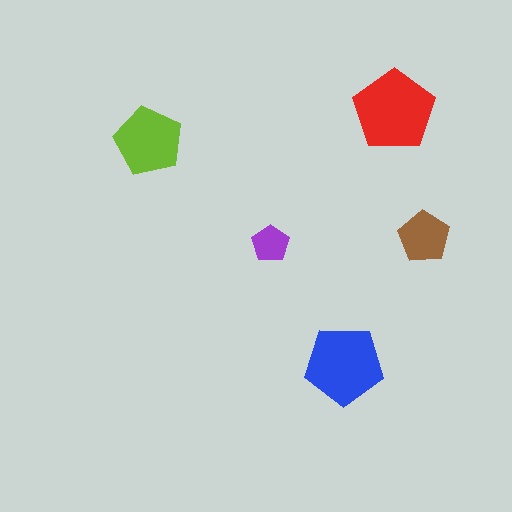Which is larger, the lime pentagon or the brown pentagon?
The lime one.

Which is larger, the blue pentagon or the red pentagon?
The red one.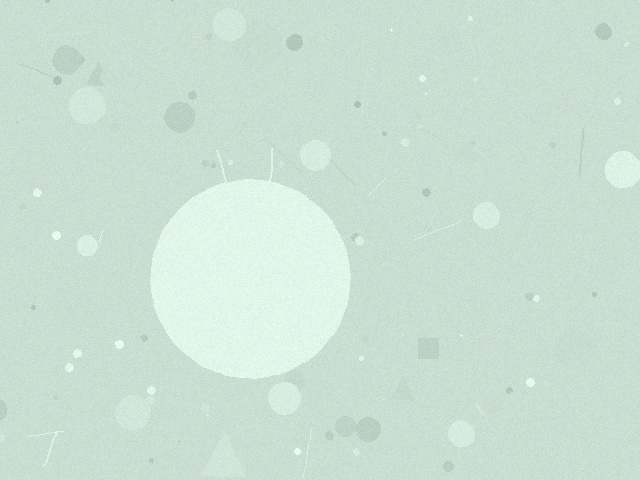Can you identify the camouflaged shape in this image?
The camouflaged shape is a circle.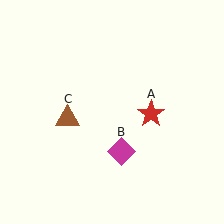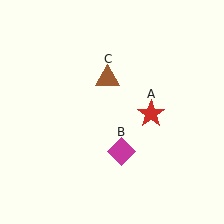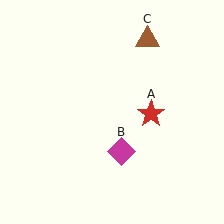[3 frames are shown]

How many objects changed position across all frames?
1 object changed position: brown triangle (object C).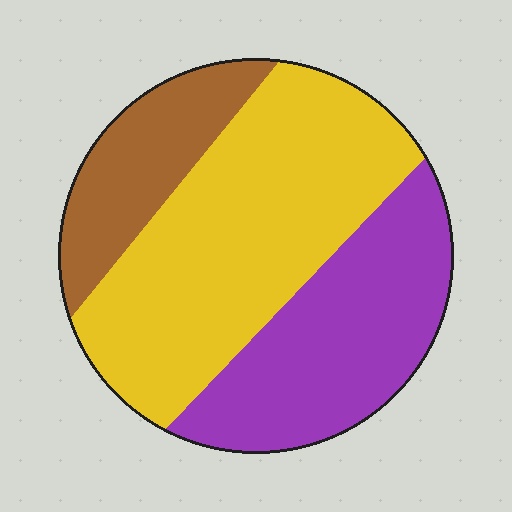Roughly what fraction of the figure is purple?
Purple covers around 35% of the figure.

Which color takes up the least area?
Brown, at roughly 20%.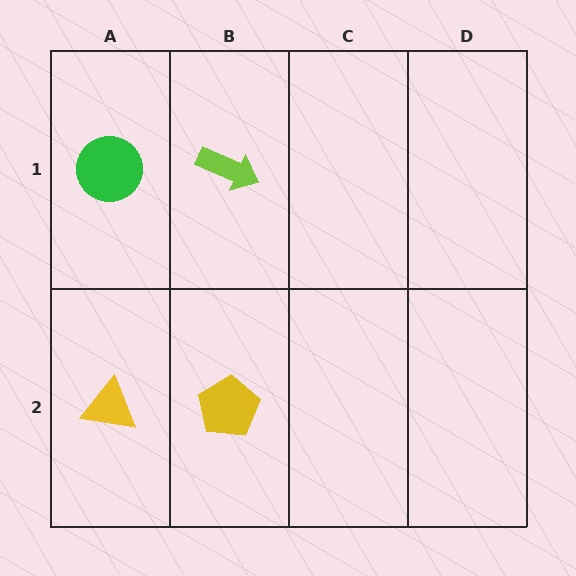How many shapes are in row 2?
2 shapes.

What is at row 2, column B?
A yellow pentagon.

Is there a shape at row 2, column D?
No, that cell is empty.